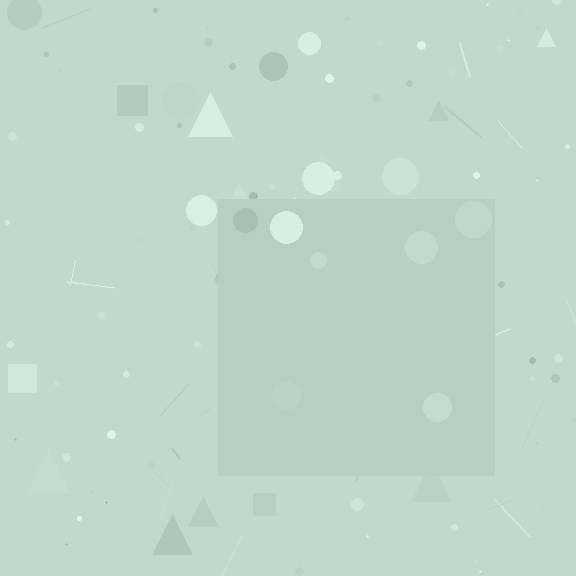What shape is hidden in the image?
A square is hidden in the image.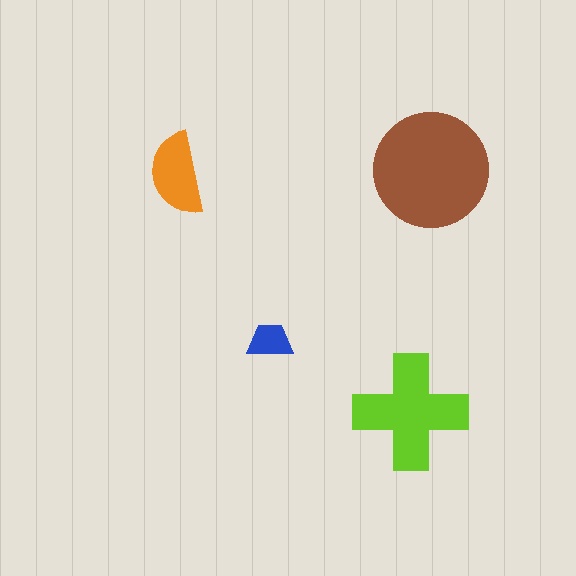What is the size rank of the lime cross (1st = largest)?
2nd.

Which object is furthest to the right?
The brown circle is rightmost.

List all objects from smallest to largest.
The blue trapezoid, the orange semicircle, the lime cross, the brown circle.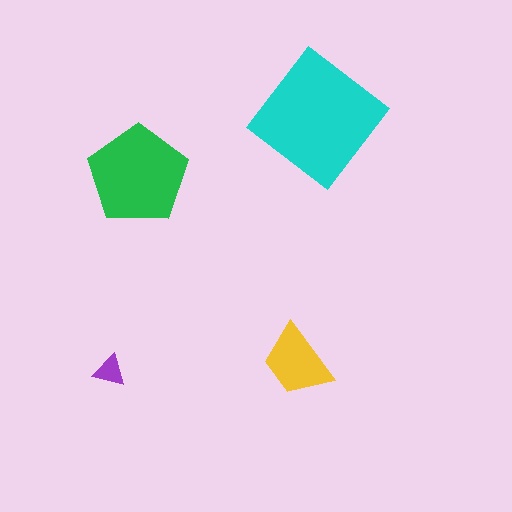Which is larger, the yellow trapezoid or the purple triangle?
The yellow trapezoid.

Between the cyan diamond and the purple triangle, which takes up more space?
The cyan diamond.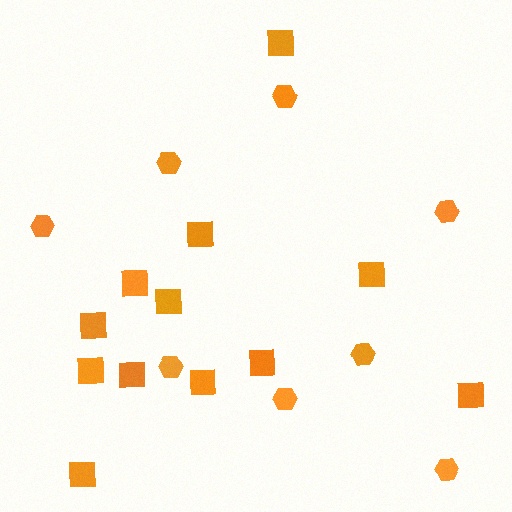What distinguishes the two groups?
There are 2 groups: one group of squares (12) and one group of hexagons (8).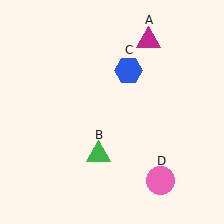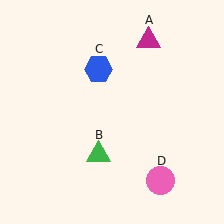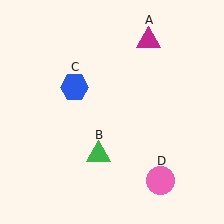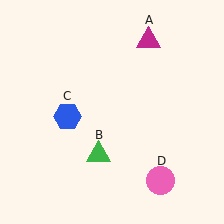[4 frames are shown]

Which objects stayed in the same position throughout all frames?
Magenta triangle (object A) and green triangle (object B) and pink circle (object D) remained stationary.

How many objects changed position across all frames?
1 object changed position: blue hexagon (object C).